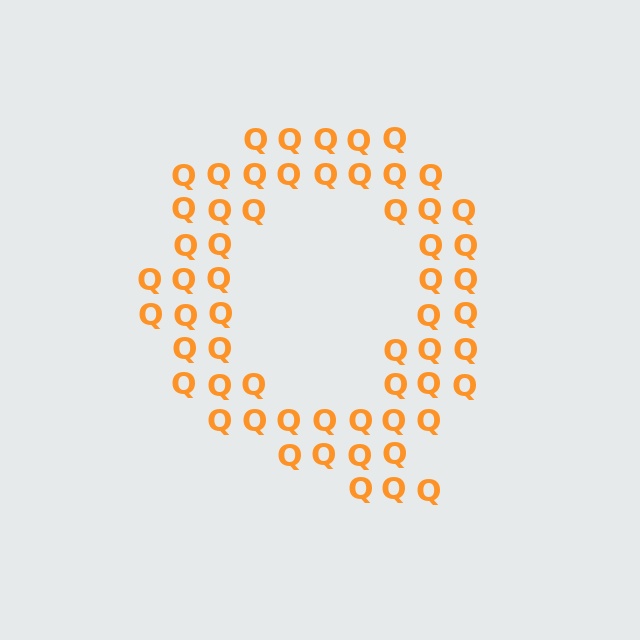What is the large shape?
The large shape is the letter Q.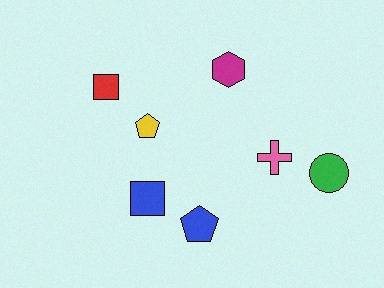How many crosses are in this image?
There is 1 cross.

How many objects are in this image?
There are 7 objects.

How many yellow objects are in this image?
There is 1 yellow object.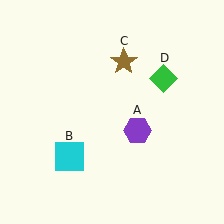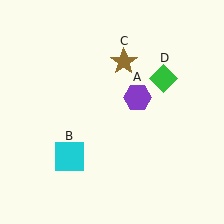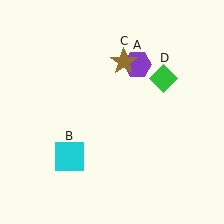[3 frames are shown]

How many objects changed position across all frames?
1 object changed position: purple hexagon (object A).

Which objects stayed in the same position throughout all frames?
Cyan square (object B) and brown star (object C) and green diamond (object D) remained stationary.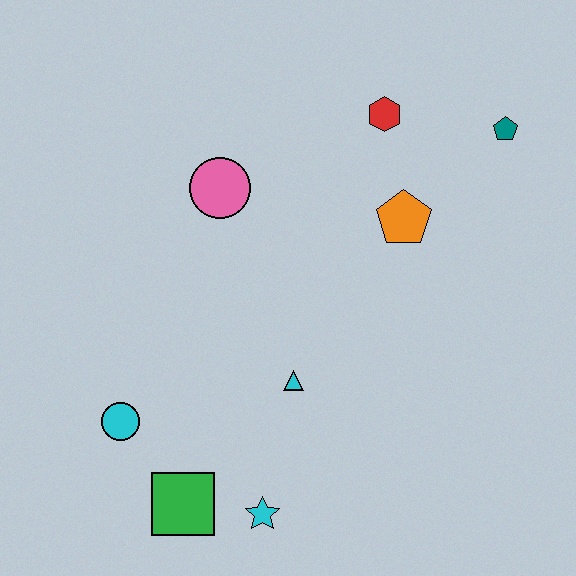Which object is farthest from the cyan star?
The teal pentagon is farthest from the cyan star.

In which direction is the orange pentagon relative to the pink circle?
The orange pentagon is to the right of the pink circle.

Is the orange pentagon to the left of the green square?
No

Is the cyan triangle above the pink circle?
No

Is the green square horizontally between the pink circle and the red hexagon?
No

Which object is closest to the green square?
The cyan star is closest to the green square.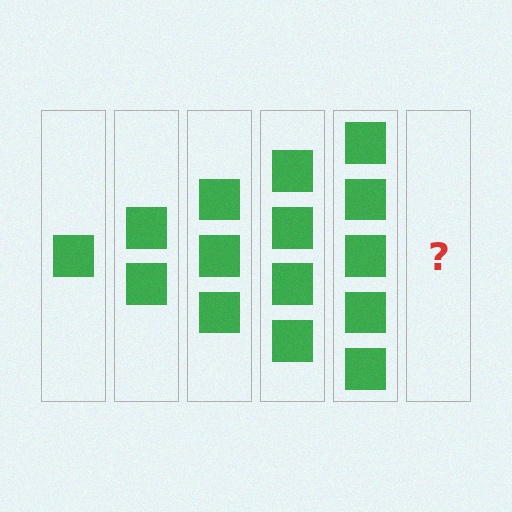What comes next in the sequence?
The next element should be 6 squares.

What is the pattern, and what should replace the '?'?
The pattern is that each step adds one more square. The '?' should be 6 squares.